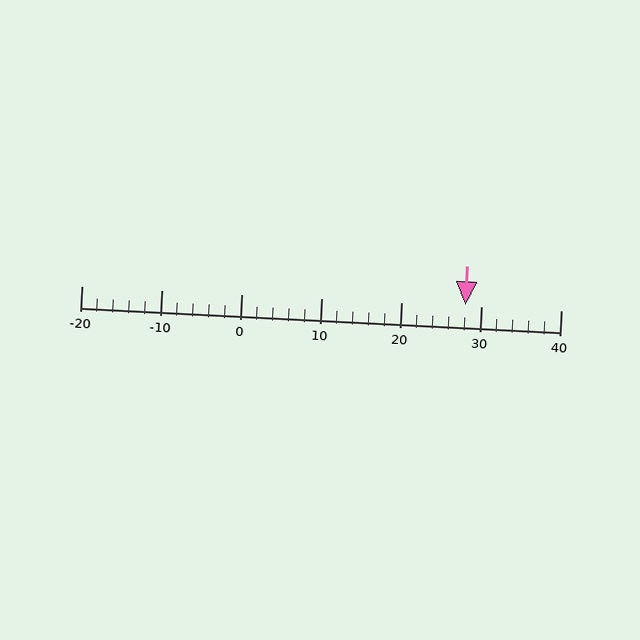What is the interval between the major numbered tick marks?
The major tick marks are spaced 10 units apart.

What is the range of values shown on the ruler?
The ruler shows values from -20 to 40.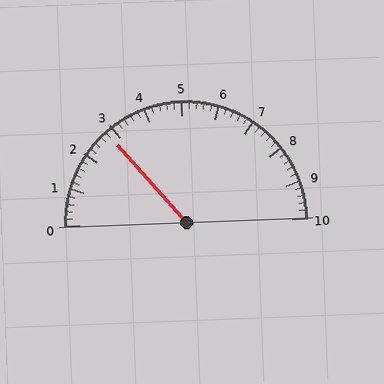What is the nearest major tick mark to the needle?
The nearest major tick mark is 3.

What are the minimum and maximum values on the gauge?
The gauge ranges from 0 to 10.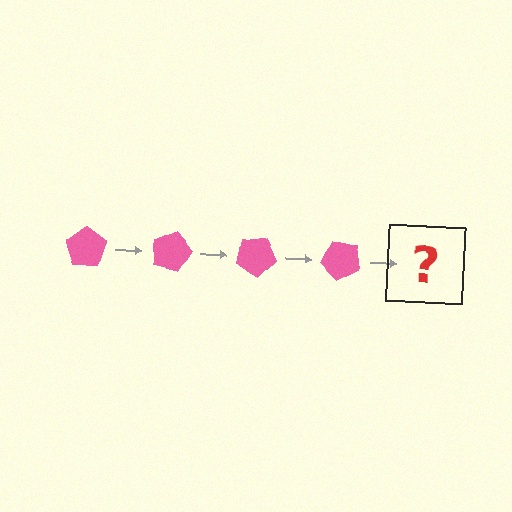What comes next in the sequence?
The next element should be a pink pentagon rotated 60 degrees.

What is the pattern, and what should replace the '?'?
The pattern is that the pentagon rotates 15 degrees each step. The '?' should be a pink pentagon rotated 60 degrees.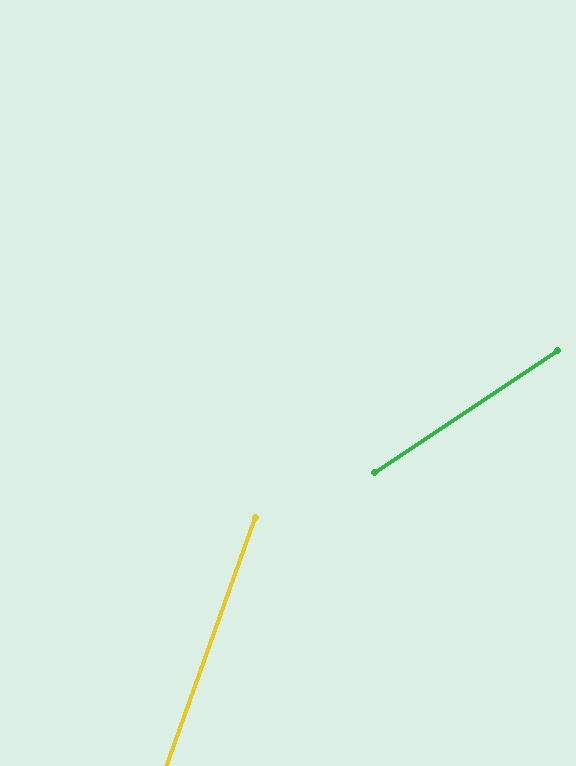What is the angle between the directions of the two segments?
Approximately 37 degrees.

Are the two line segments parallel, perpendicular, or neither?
Neither parallel nor perpendicular — they differ by about 37°.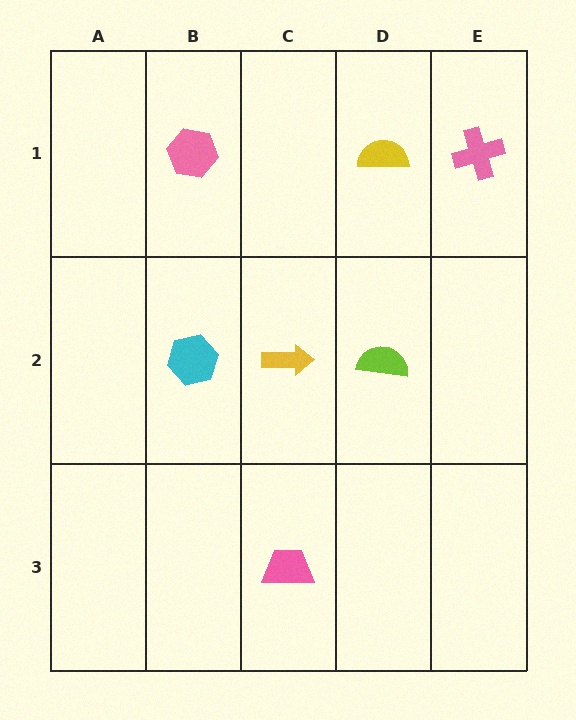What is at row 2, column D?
A lime semicircle.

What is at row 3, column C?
A pink trapezoid.